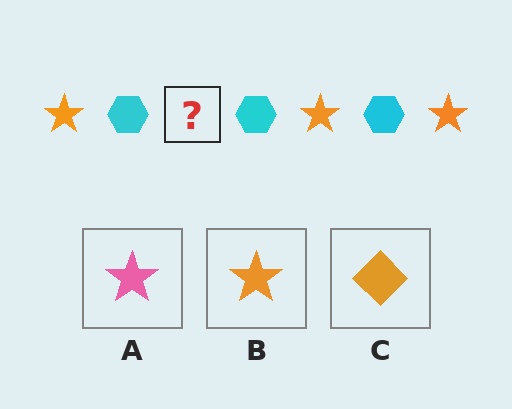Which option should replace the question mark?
Option B.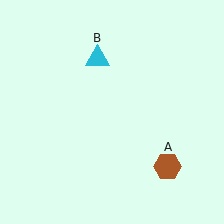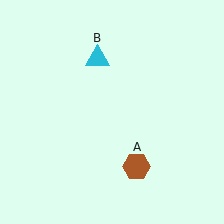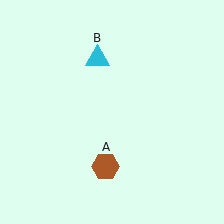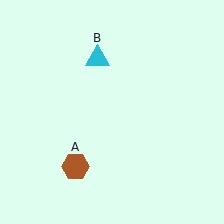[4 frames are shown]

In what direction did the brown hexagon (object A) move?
The brown hexagon (object A) moved left.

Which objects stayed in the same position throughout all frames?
Cyan triangle (object B) remained stationary.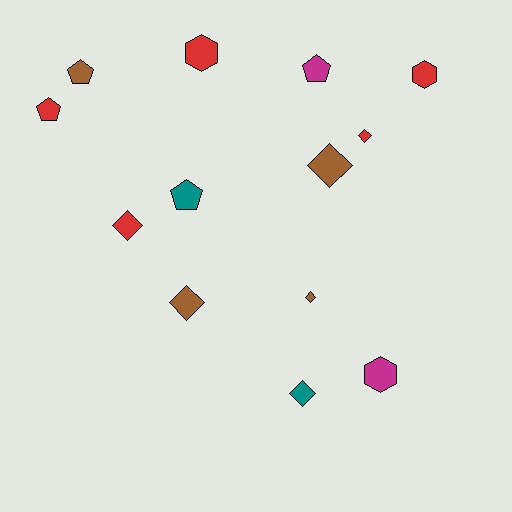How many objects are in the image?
There are 13 objects.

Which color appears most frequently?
Red, with 5 objects.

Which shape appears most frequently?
Diamond, with 6 objects.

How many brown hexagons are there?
There are no brown hexagons.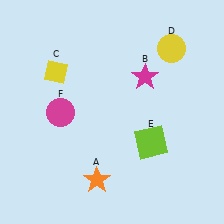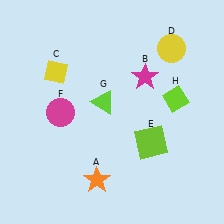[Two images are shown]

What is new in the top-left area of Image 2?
A lime triangle (G) was added in the top-left area of Image 2.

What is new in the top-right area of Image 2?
A lime diamond (H) was added in the top-right area of Image 2.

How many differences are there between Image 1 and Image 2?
There are 2 differences between the two images.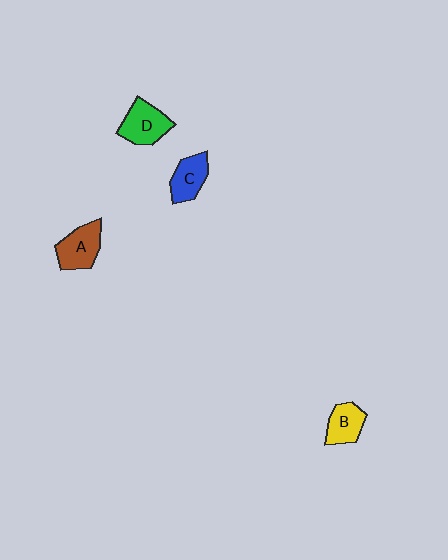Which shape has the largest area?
Shape D (green).